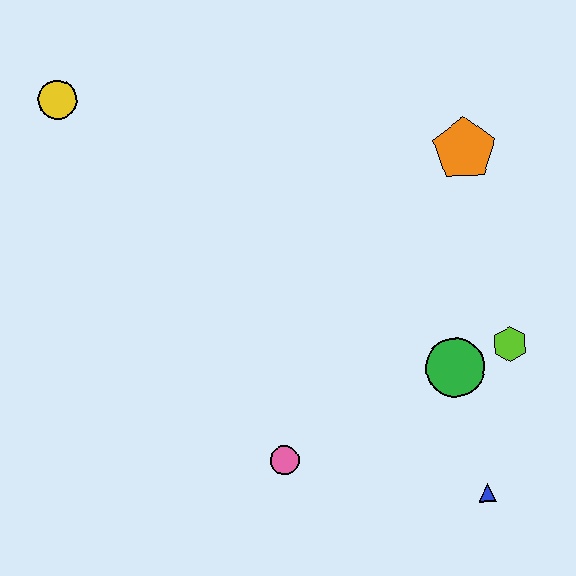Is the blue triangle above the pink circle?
No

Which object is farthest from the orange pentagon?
The yellow circle is farthest from the orange pentagon.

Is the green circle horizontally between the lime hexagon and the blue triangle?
No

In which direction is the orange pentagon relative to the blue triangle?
The orange pentagon is above the blue triangle.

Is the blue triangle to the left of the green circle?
No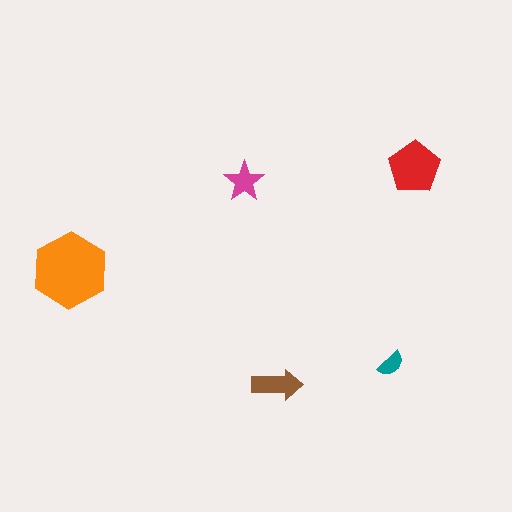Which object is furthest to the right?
The red pentagon is rightmost.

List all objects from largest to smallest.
The orange hexagon, the red pentagon, the brown arrow, the magenta star, the teal semicircle.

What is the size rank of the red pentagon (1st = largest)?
2nd.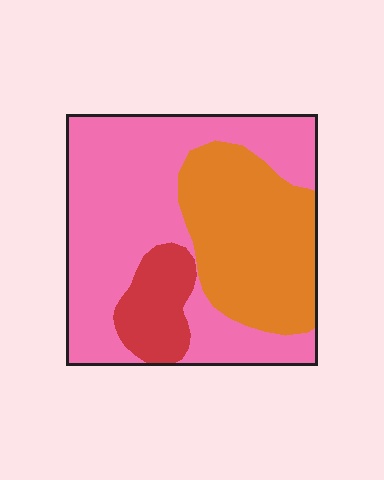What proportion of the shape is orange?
Orange takes up between a sixth and a third of the shape.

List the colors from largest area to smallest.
From largest to smallest: pink, orange, red.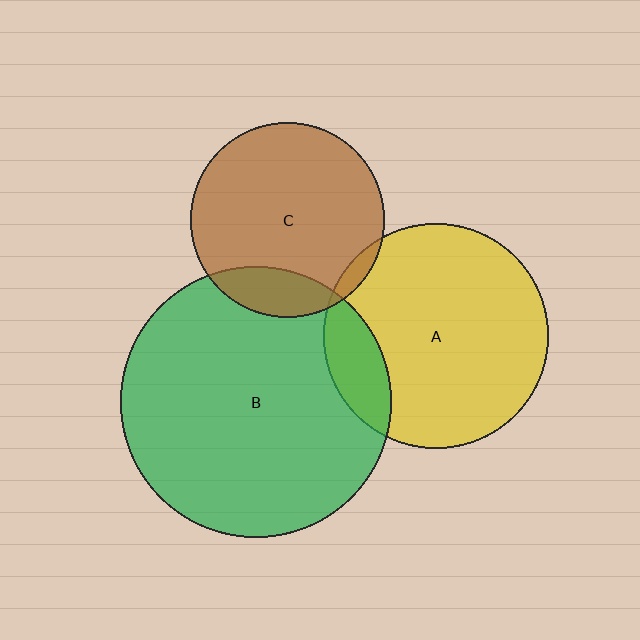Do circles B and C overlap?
Yes.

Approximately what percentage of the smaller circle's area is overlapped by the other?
Approximately 15%.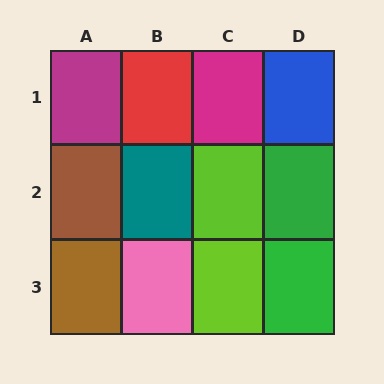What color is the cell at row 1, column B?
Red.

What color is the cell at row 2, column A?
Brown.